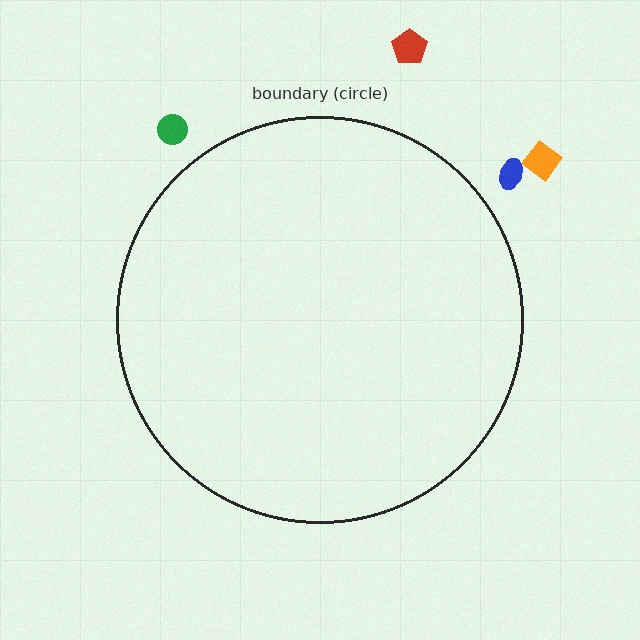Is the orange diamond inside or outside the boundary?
Outside.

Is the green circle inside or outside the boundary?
Outside.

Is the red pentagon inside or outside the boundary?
Outside.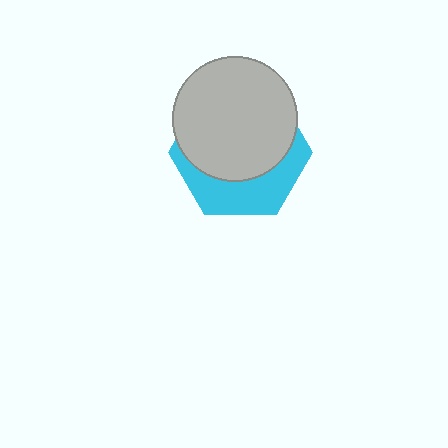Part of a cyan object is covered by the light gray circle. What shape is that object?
It is a hexagon.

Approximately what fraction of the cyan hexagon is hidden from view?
Roughly 63% of the cyan hexagon is hidden behind the light gray circle.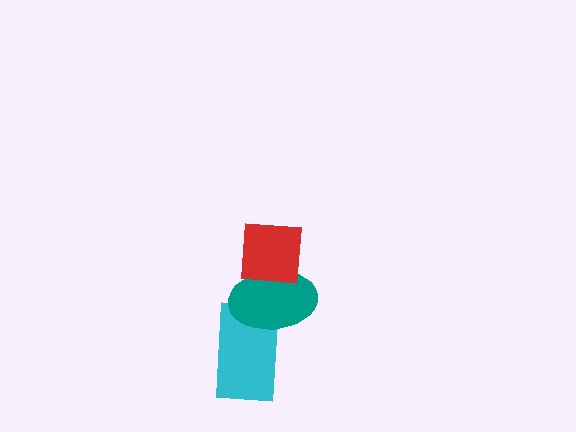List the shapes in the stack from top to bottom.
From top to bottom: the red square, the teal ellipse, the cyan rectangle.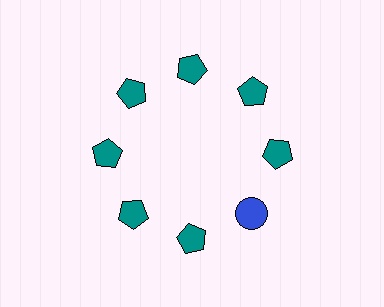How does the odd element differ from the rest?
It differs in both color (blue instead of teal) and shape (circle instead of pentagon).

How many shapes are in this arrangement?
There are 8 shapes arranged in a ring pattern.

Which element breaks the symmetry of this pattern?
The blue circle at roughly the 4 o'clock position breaks the symmetry. All other shapes are teal pentagons.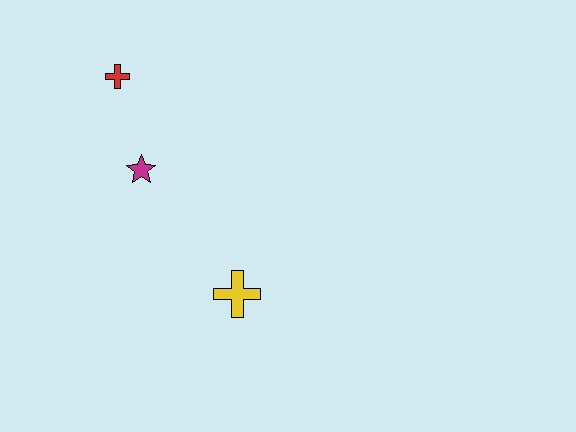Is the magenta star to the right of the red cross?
Yes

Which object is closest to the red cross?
The magenta star is closest to the red cross.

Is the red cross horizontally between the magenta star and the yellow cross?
No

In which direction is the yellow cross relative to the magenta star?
The yellow cross is below the magenta star.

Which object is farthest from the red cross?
The yellow cross is farthest from the red cross.